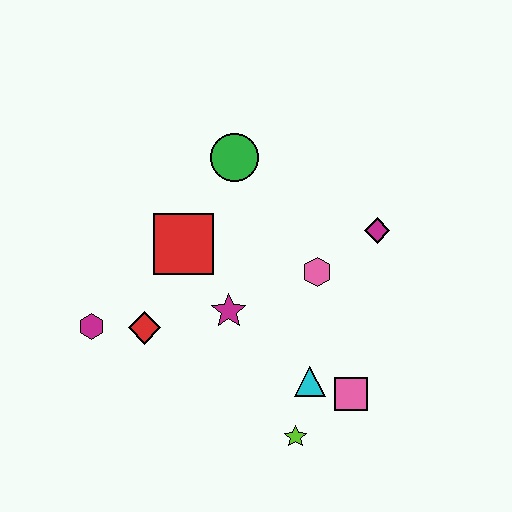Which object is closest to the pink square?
The cyan triangle is closest to the pink square.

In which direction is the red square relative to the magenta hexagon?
The red square is to the right of the magenta hexagon.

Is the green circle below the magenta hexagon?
No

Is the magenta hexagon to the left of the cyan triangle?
Yes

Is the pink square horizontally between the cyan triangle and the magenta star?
No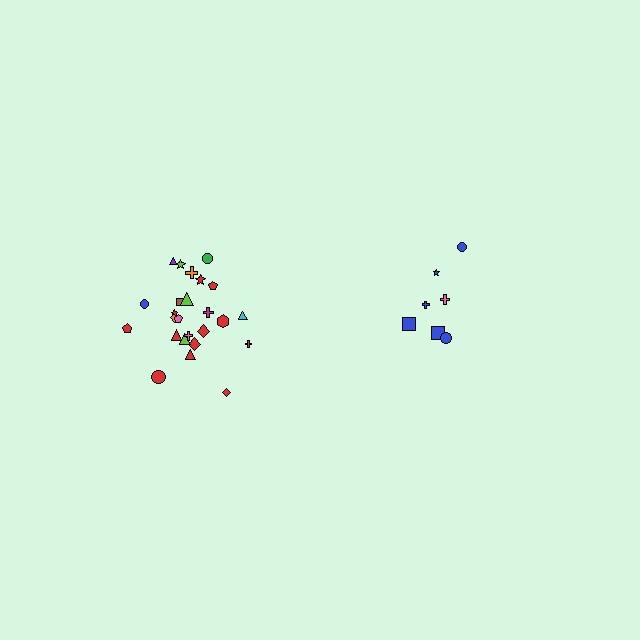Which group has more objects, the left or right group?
The left group.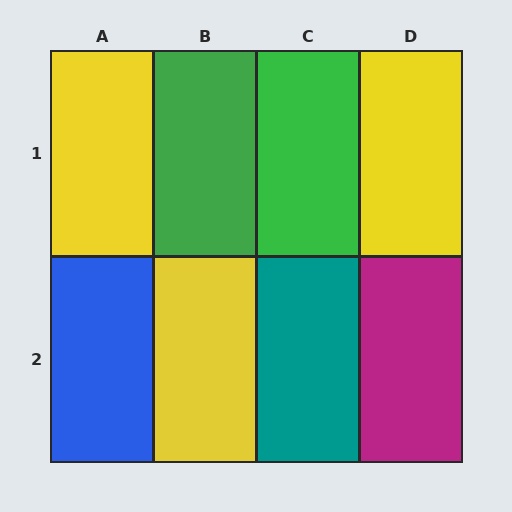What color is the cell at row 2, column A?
Blue.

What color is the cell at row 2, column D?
Magenta.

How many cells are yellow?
3 cells are yellow.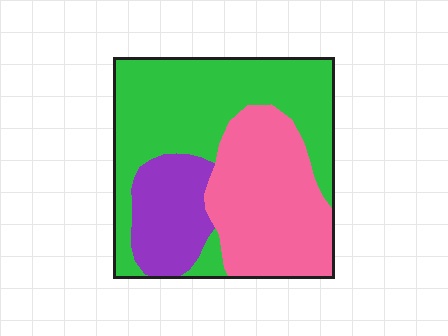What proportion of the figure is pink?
Pink takes up between a third and a half of the figure.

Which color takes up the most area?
Green, at roughly 45%.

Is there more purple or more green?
Green.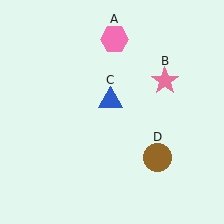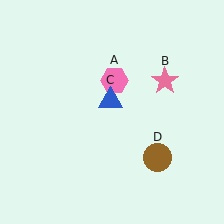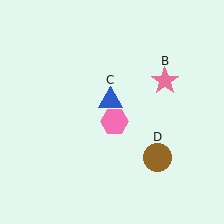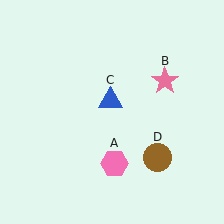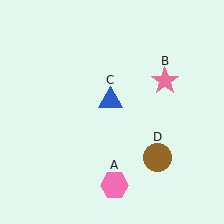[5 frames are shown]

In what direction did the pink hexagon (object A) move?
The pink hexagon (object A) moved down.